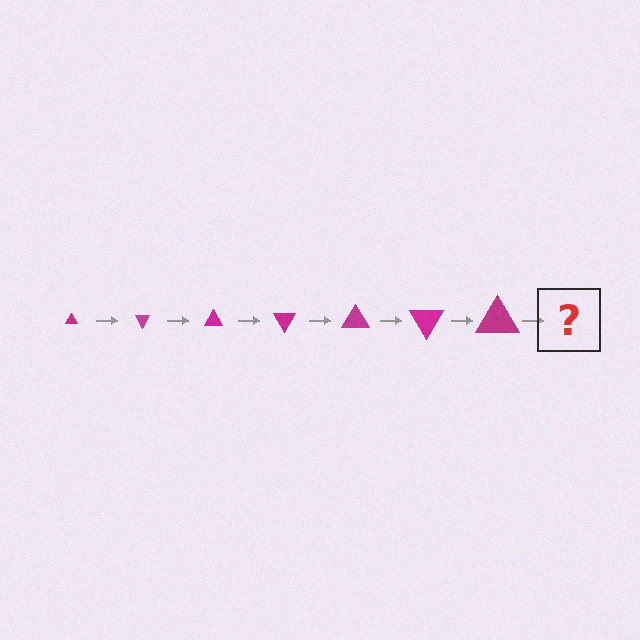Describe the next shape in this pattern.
It should be a triangle, larger than the previous one and rotated 420 degrees from the start.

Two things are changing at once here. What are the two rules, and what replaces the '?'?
The two rules are that the triangle grows larger each step and it rotates 60 degrees each step. The '?' should be a triangle, larger than the previous one and rotated 420 degrees from the start.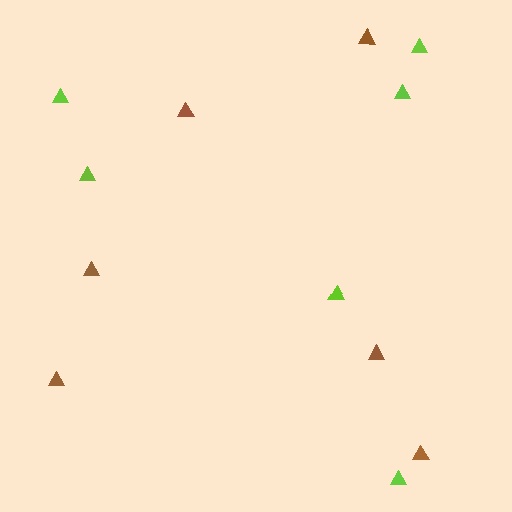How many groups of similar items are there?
There are 2 groups: one group of lime triangles (6) and one group of brown triangles (6).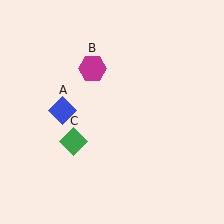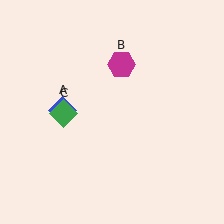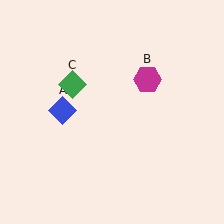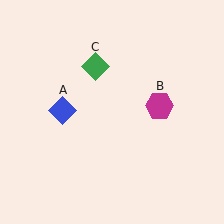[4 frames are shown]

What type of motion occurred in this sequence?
The magenta hexagon (object B), green diamond (object C) rotated clockwise around the center of the scene.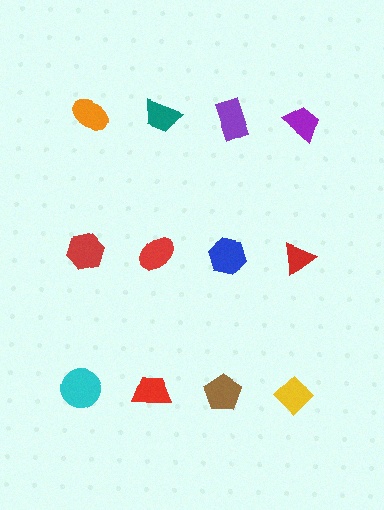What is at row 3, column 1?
A cyan circle.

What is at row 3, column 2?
A red trapezoid.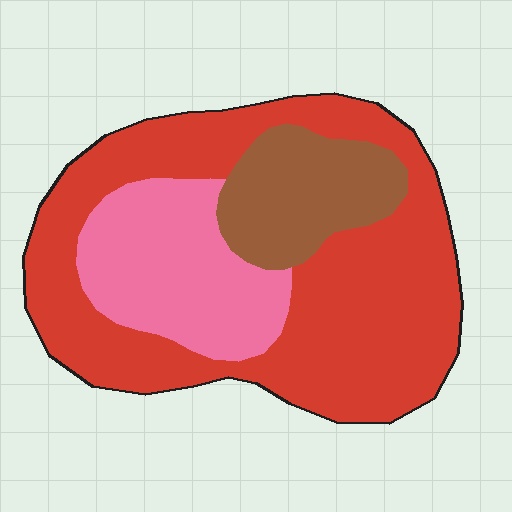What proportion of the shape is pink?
Pink takes up about one quarter (1/4) of the shape.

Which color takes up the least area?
Brown, at roughly 15%.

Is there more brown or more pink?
Pink.